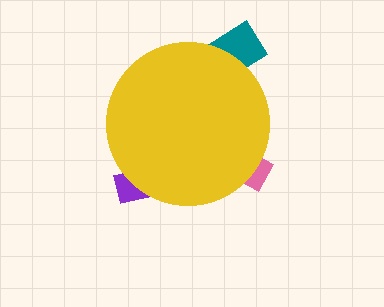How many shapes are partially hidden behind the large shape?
3 shapes are partially hidden.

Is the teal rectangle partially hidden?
Yes, the teal rectangle is partially hidden behind the yellow circle.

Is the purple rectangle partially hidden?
Yes, the purple rectangle is partially hidden behind the yellow circle.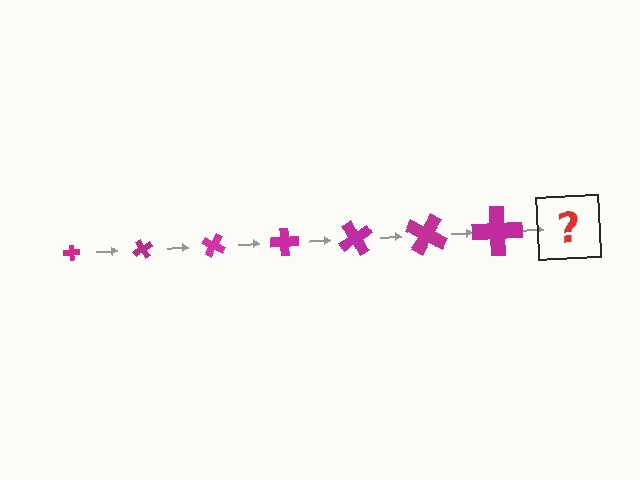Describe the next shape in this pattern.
It should be a cross, larger than the previous one and rotated 420 degrees from the start.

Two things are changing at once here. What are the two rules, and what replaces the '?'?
The two rules are that the cross grows larger each step and it rotates 60 degrees each step. The '?' should be a cross, larger than the previous one and rotated 420 degrees from the start.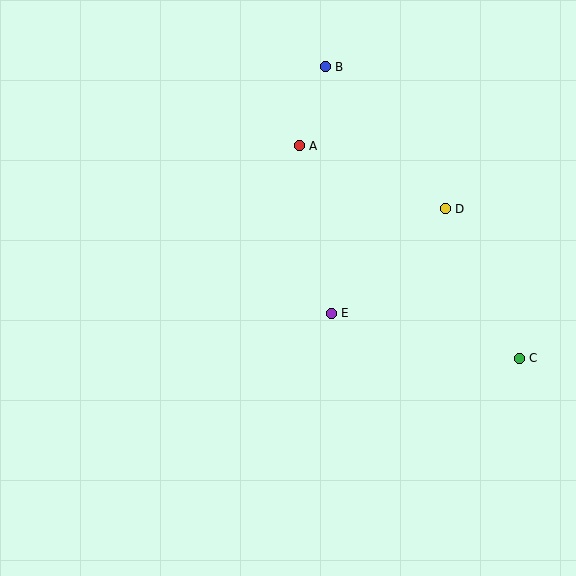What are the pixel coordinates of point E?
Point E is at (331, 313).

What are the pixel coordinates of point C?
Point C is at (519, 358).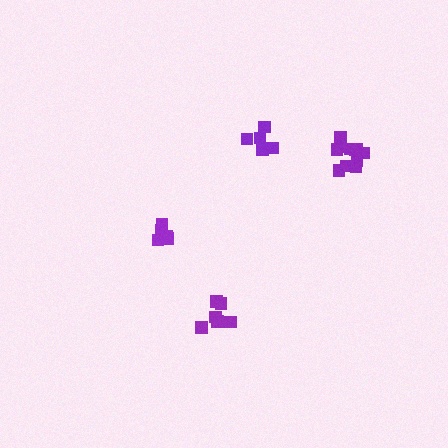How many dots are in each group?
Group 1: 5 dots, Group 2: 6 dots, Group 3: 5 dots, Group 4: 11 dots (27 total).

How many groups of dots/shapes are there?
There are 4 groups.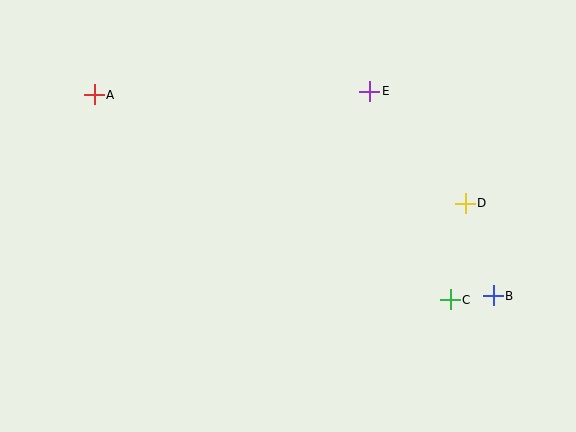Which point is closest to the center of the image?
Point E at (370, 91) is closest to the center.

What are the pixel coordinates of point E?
Point E is at (370, 91).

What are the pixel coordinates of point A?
Point A is at (94, 95).